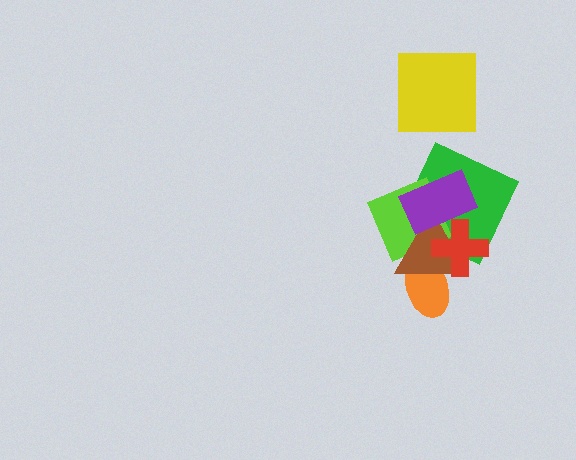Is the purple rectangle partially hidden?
No, no other shape covers it.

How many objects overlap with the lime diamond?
4 objects overlap with the lime diamond.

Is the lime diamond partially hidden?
Yes, it is partially covered by another shape.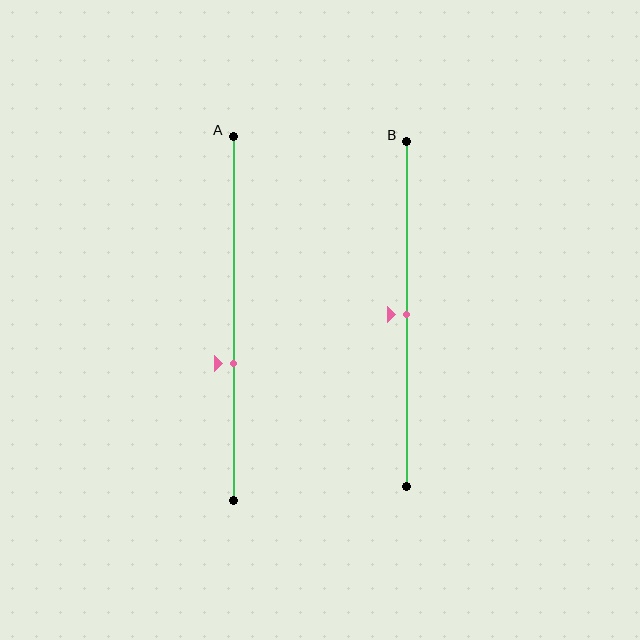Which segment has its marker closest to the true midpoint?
Segment B has its marker closest to the true midpoint.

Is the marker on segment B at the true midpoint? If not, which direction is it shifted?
Yes, the marker on segment B is at the true midpoint.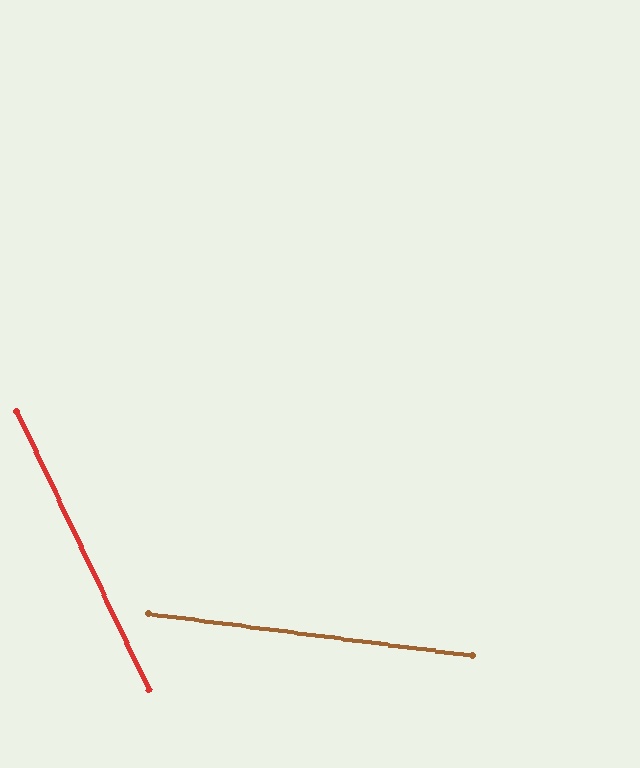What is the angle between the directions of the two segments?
Approximately 57 degrees.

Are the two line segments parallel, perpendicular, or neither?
Neither parallel nor perpendicular — they differ by about 57°.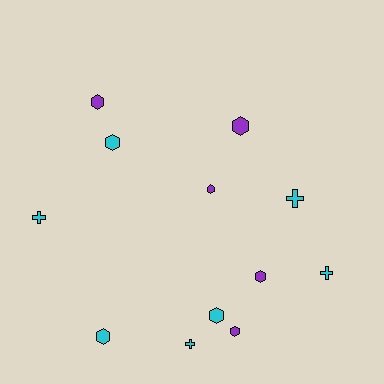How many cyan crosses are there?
There are 4 cyan crosses.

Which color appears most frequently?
Cyan, with 7 objects.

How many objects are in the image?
There are 12 objects.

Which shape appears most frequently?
Hexagon, with 8 objects.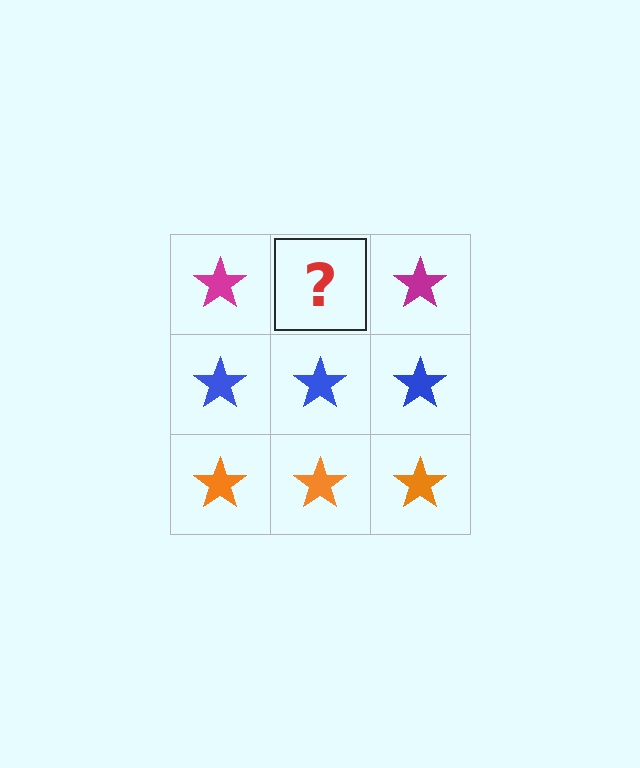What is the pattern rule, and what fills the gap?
The rule is that each row has a consistent color. The gap should be filled with a magenta star.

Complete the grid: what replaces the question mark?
The question mark should be replaced with a magenta star.